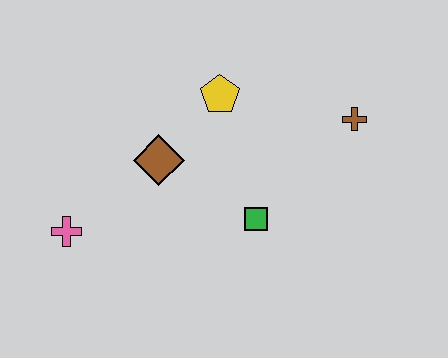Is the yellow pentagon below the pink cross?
No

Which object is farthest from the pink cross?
The brown cross is farthest from the pink cross.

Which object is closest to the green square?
The brown diamond is closest to the green square.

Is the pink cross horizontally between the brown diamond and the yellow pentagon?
No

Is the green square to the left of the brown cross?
Yes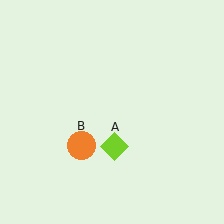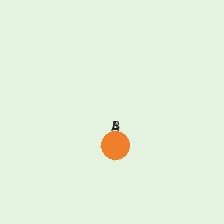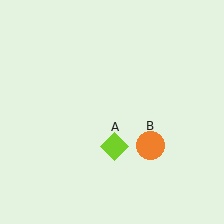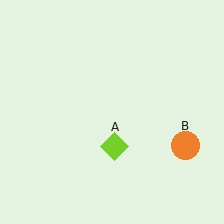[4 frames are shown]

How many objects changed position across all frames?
1 object changed position: orange circle (object B).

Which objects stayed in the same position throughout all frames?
Lime diamond (object A) remained stationary.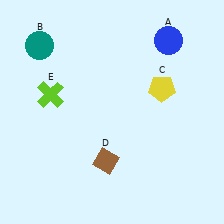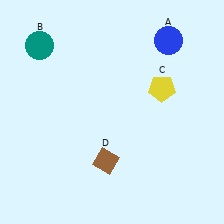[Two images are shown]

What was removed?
The lime cross (E) was removed in Image 2.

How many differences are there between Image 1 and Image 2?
There is 1 difference between the two images.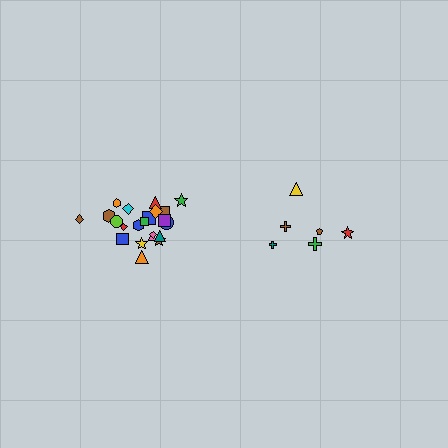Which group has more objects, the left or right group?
The left group.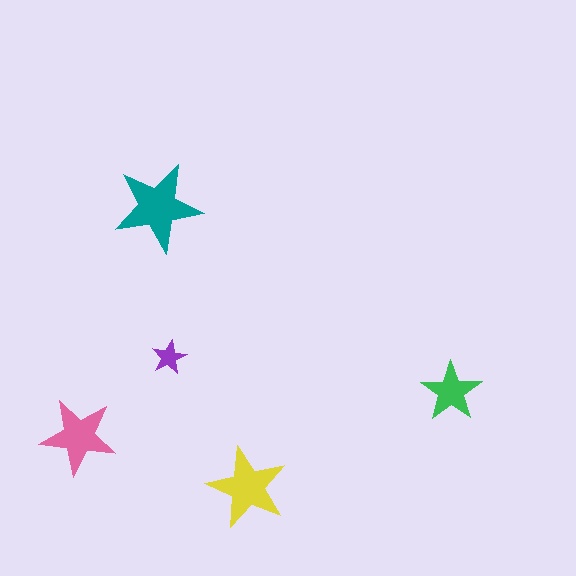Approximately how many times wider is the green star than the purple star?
About 2 times wider.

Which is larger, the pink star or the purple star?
The pink one.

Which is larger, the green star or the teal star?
The teal one.